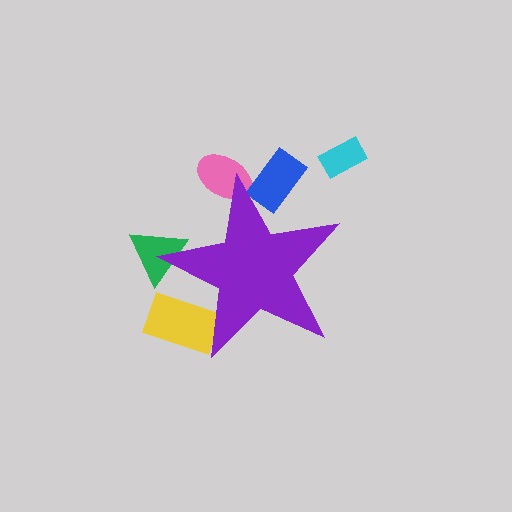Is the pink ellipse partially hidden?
Yes, the pink ellipse is partially hidden behind the purple star.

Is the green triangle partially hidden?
Yes, the green triangle is partially hidden behind the purple star.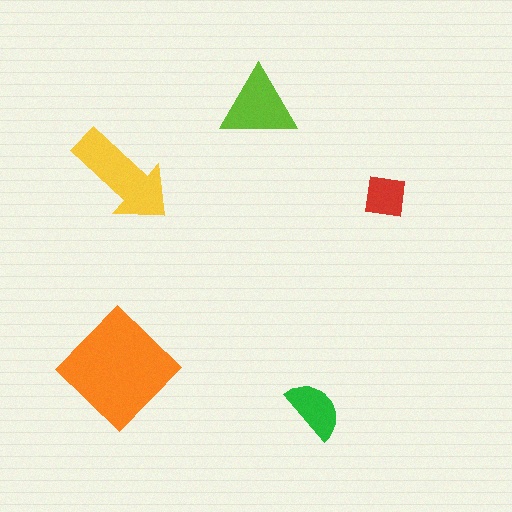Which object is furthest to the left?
The orange diamond is leftmost.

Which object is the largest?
The orange diamond.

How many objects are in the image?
There are 5 objects in the image.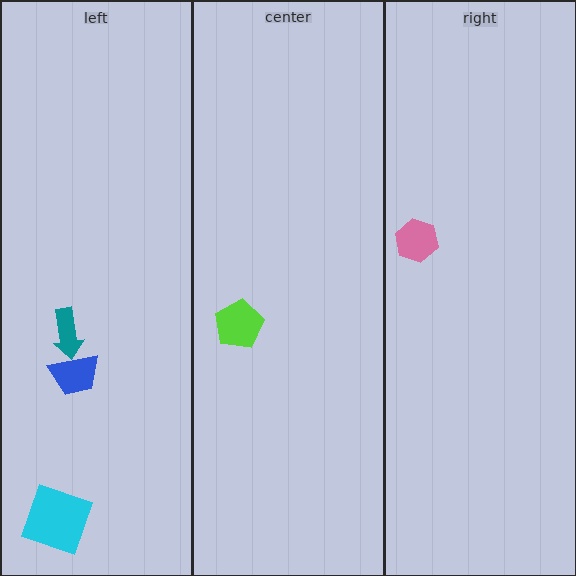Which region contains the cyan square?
The left region.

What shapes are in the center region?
The lime pentagon.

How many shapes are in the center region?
1.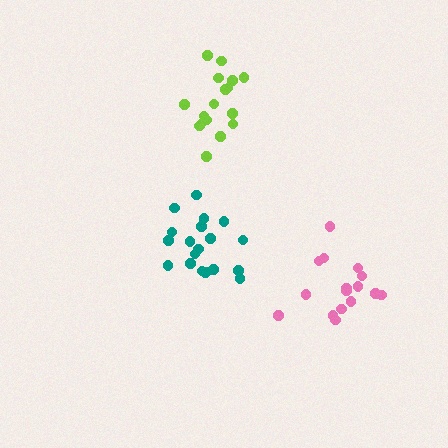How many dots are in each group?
Group 1: 19 dots, Group 2: 17 dots, Group 3: 16 dots (52 total).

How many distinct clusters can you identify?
There are 3 distinct clusters.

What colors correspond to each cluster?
The clusters are colored: teal, lime, pink.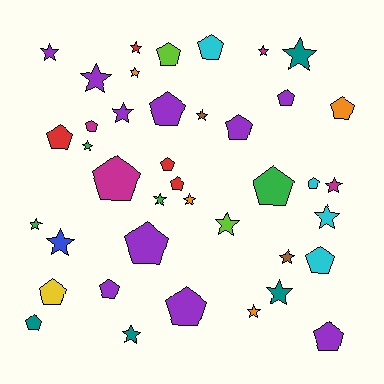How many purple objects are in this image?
There are 10 purple objects.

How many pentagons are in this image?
There are 20 pentagons.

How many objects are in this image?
There are 40 objects.